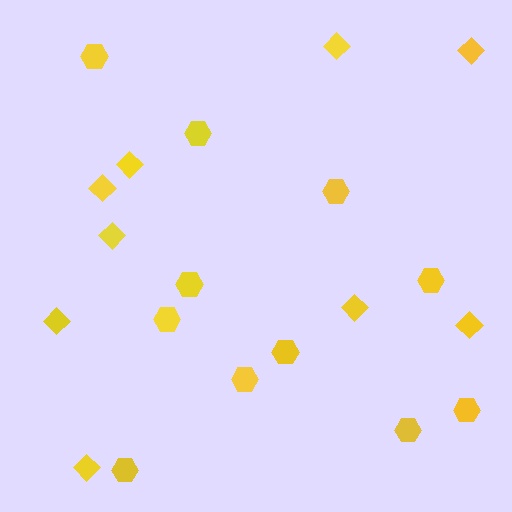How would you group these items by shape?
There are 2 groups: one group of diamonds (9) and one group of hexagons (11).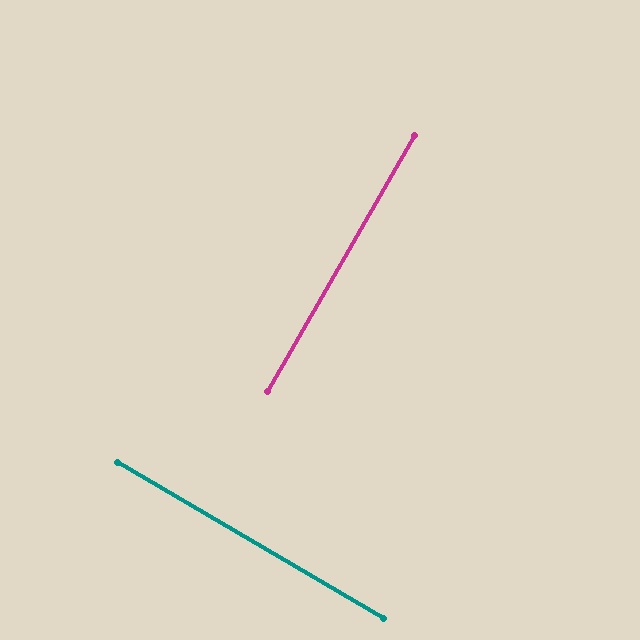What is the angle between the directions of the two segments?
Approximately 89 degrees.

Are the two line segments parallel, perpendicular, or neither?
Perpendicular — they meet at approximately 89°.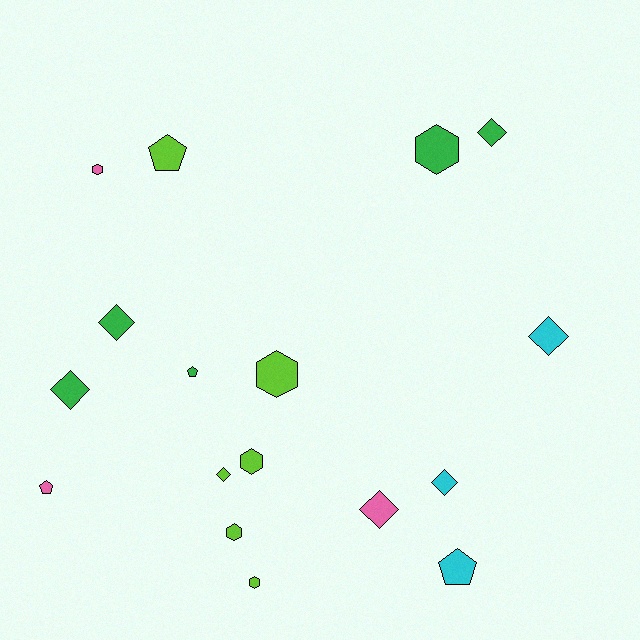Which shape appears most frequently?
Diamond, with 7 objects.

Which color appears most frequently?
Lime, with 6 objects.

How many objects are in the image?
There are 17 objects.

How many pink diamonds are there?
There is 1 pink diamond.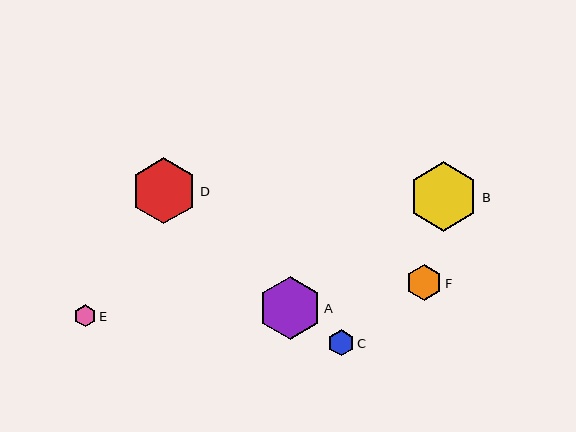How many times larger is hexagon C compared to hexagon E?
Hexagon C is approximately 1.2 times the size of hexagon E.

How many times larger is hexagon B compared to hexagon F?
Hexagon B is approximately 1.9 times the size of hexagon F.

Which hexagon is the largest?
Hexagon B is the largest with a size of approximately 70 pixels.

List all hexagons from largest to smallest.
From largest to smallest: B, D, A, F, C, E.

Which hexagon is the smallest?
Hexagon E is the smallest with a size of approximately 22 pixels.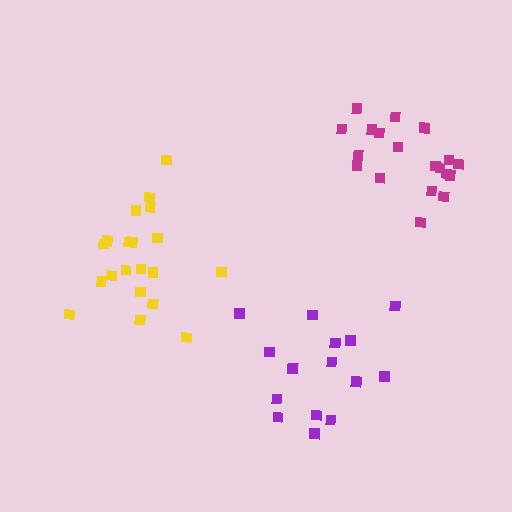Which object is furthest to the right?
The magenta cluster is rightmost.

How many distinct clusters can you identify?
There are 3 distinct clusters.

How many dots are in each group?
Group 1: 19 dots, Group 2: 20 dots, Group 3: 15 dots (54 total).